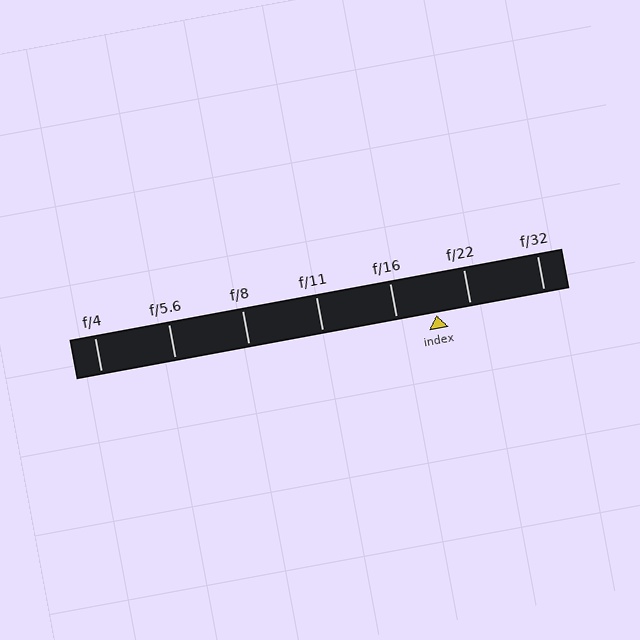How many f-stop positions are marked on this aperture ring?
There are 7 f-stop positions marked.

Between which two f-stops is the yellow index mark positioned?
The index mark is between f/16 and f/22.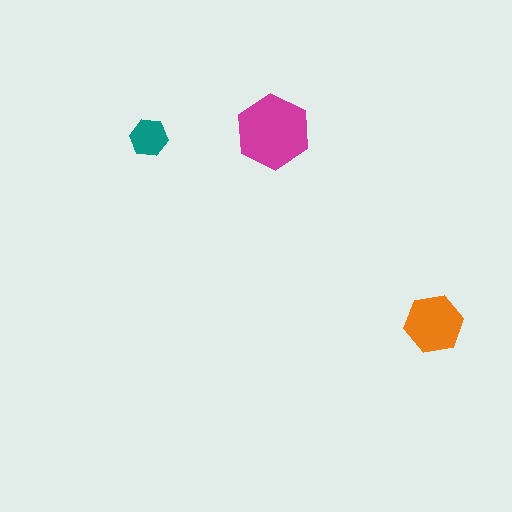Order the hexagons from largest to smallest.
the magenta one, the orange one, the teal one.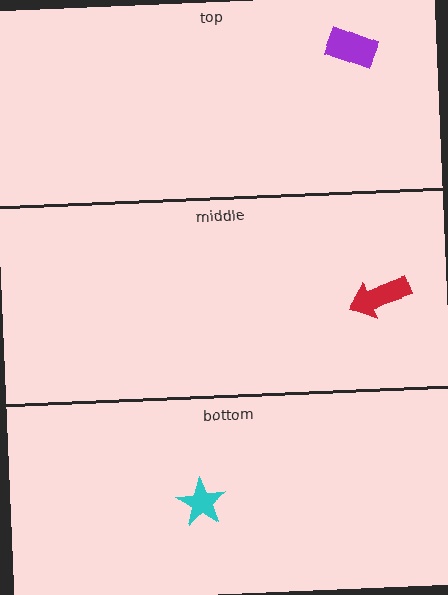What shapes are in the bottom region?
The cyan star.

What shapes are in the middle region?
The red arrow.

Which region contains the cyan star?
The bottom region.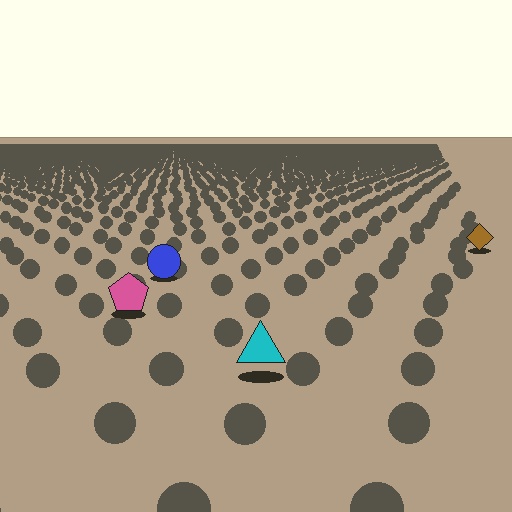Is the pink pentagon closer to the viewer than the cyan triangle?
No. The cyan triangle is closer — you can tell from the texture gradient: the ground texture is coarser near it.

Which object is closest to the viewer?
The cyan triangle is closest. The texture marks near it are larger and more spread out.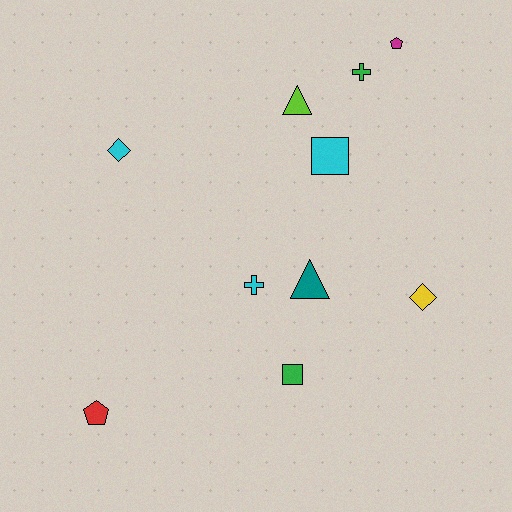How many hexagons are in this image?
There are no hexagons.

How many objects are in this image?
There are 10 objects.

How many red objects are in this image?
There is 1 red object.